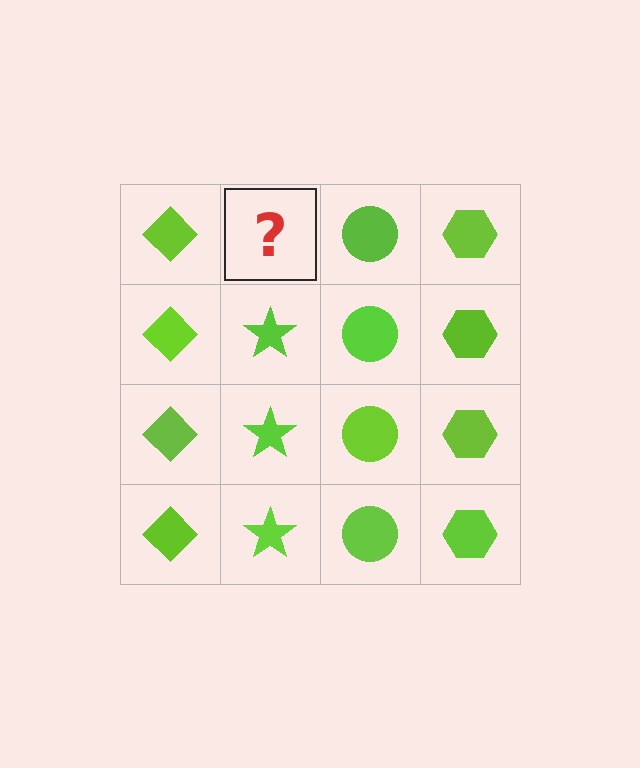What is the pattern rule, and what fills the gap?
The rule is that each column has a consistent shape. The gap should be filled with a lime star.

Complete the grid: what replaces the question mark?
The question mark should be replaced with a lime star.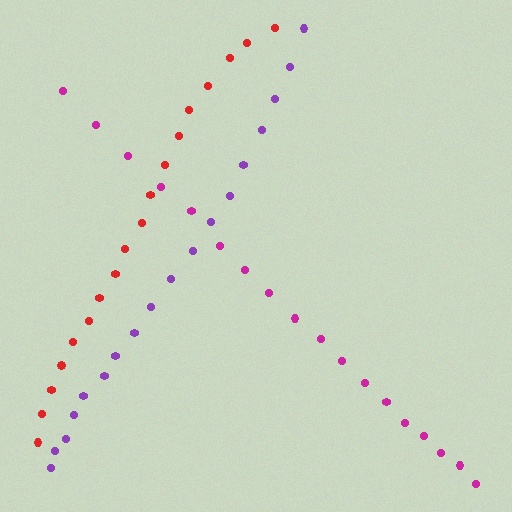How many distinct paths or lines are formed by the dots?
There are 3 distinct paths.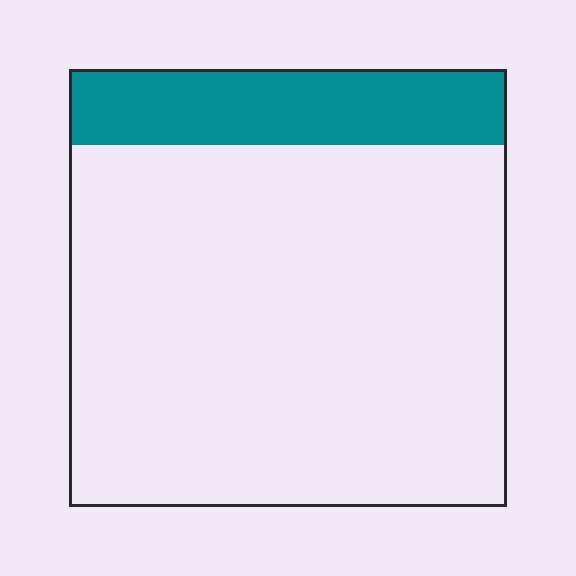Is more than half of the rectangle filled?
No.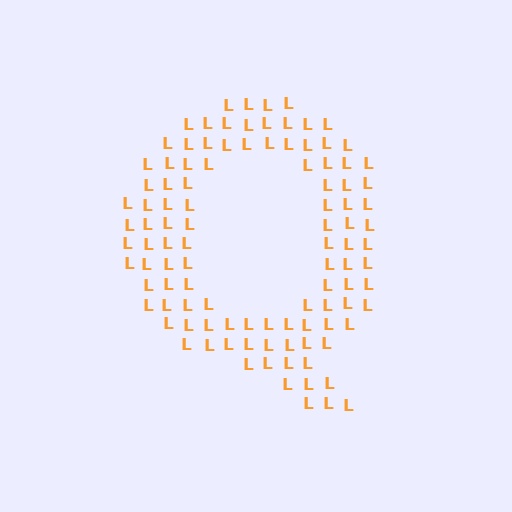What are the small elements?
The small elements are letter L's.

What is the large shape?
The large shape is the letter Q.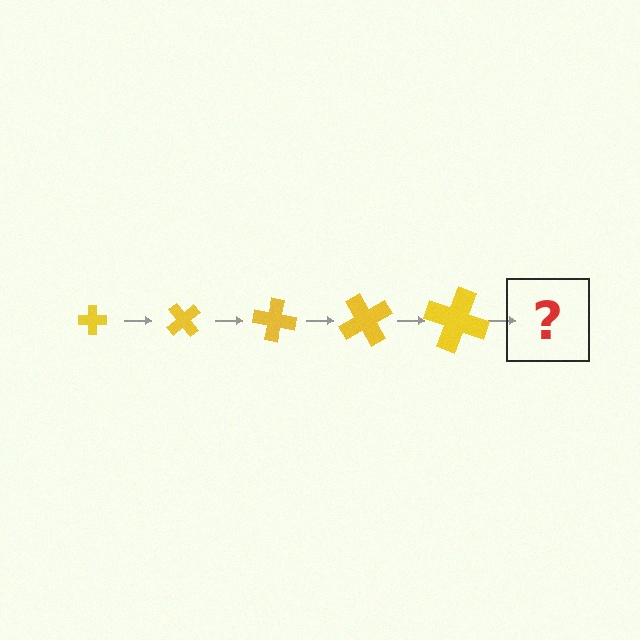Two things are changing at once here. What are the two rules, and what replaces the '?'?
The two rules are that the cross grows larger each step and it rotates 50 degrees each step. The '?' should be a cross, larger than the previous one and rotated 250 degrees from the start.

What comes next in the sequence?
The next element should be a cross, larger than the previous one and rotated 250 degrees from the start.